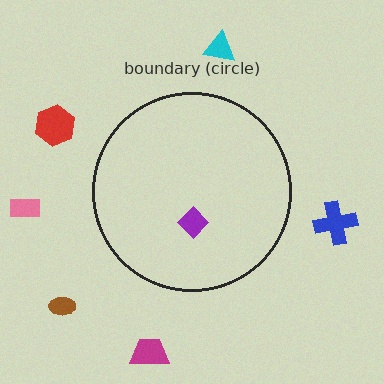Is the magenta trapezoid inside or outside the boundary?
Outside.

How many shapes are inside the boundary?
1 inside, 6 outside.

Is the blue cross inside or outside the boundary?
Outside.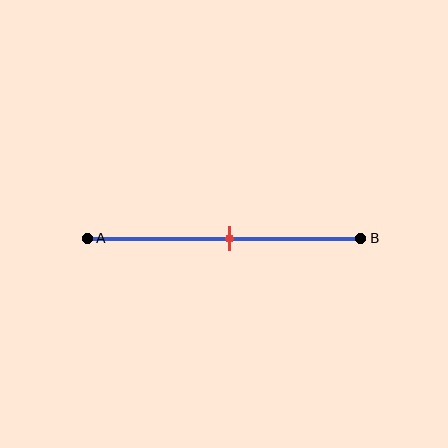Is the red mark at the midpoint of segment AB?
Yes, the mark is approximately at the midpoint.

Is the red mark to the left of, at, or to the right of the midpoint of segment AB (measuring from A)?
The red mark is approximately at the midpoint of segment AB.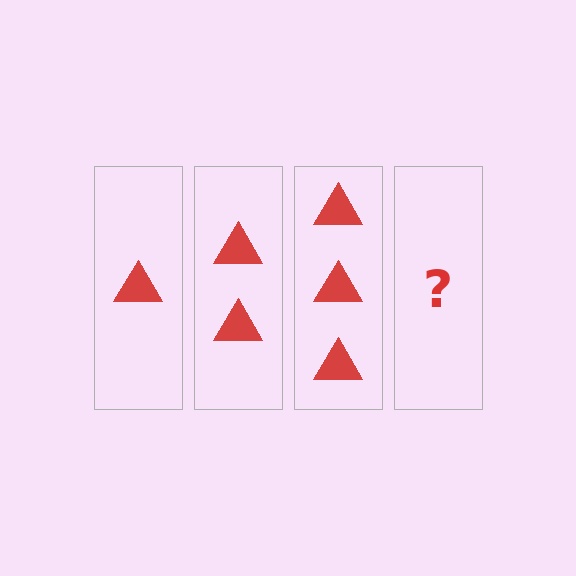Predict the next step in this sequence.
The next step is 4 triangles.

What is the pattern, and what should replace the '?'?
The pattern is that each step adds one more triangle. The '?' should be 4 triangles.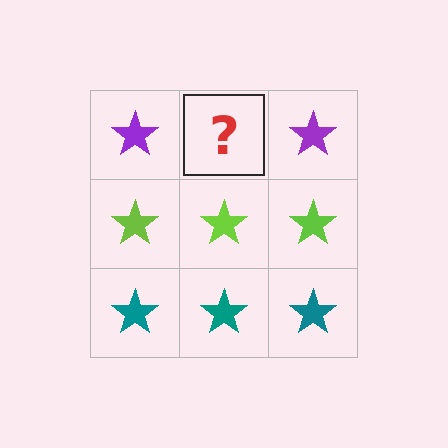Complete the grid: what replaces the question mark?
The question mark should be replaced with a purple star.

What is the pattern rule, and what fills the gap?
The rule is that each row has a consistent color. The gap should be filled with a purple star.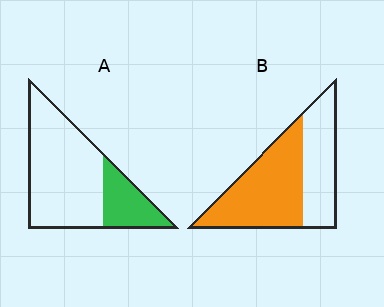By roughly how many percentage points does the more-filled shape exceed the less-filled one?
By roughly 35 percentage points (B over A).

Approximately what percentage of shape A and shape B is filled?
A is approximately 25% and B is approximately 60%.